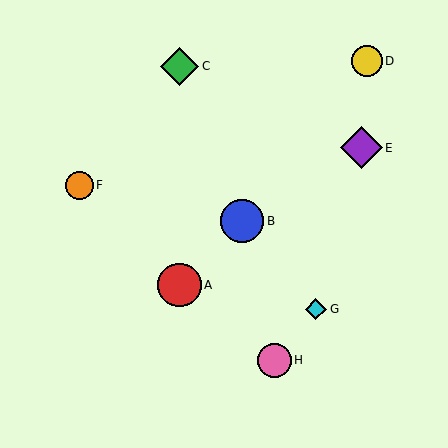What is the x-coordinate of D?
Object D is at x≈367.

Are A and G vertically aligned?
No, A is at x≈179 and G is at x≈316.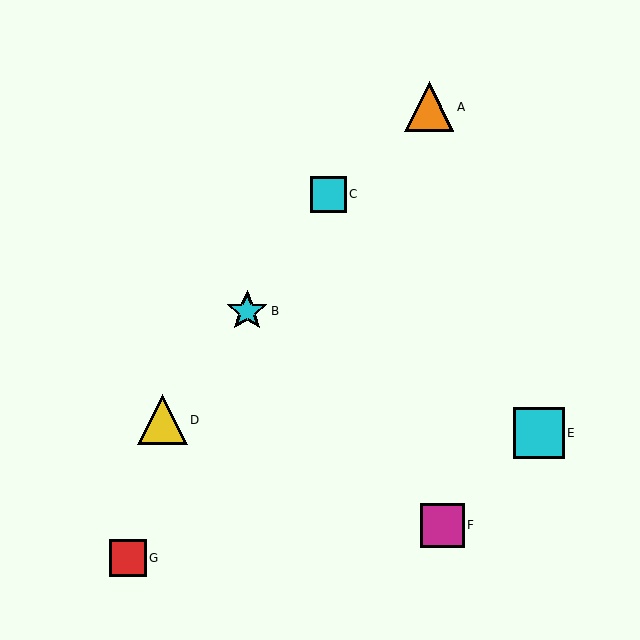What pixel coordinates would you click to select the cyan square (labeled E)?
Click at (539, 433) to select the cyan square E.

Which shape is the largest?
The cyan square (labeled E) is the largest.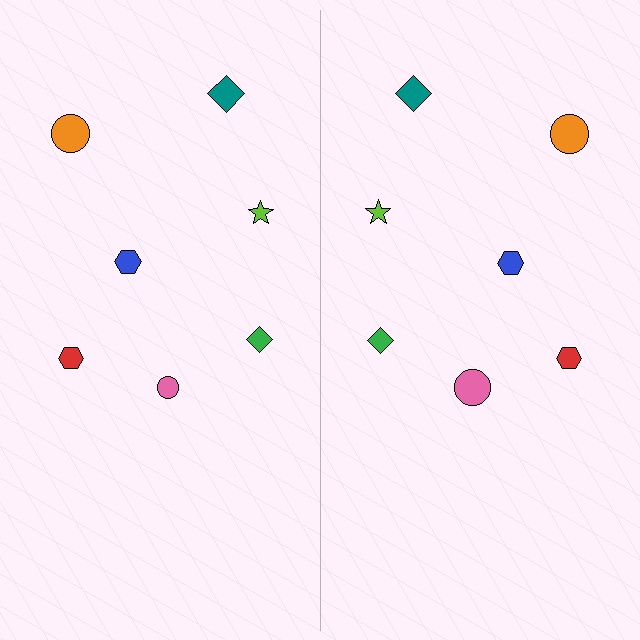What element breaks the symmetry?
The pink circle on the right side has a different size than its mirror counterpart.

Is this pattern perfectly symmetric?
No, the pattern is not perfectly symmetric. The pink circle on the right side has a different size than its mirror counterpart.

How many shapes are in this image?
There are 14 shapes in this image.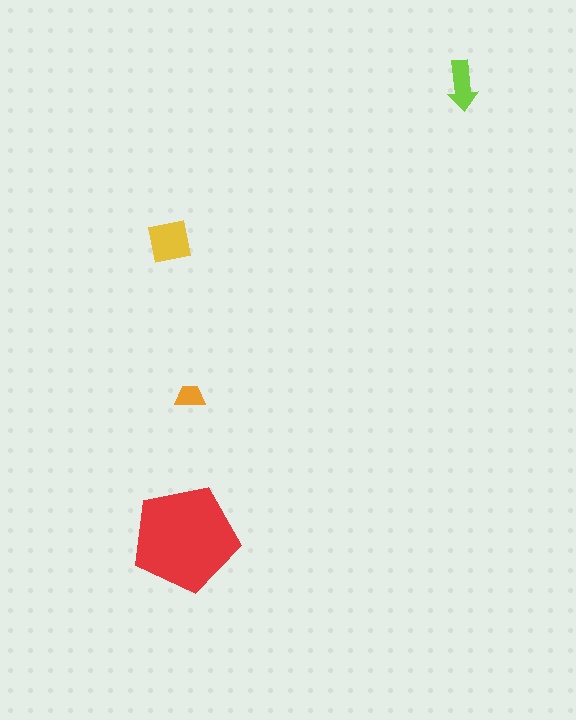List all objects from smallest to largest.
The orange trapezoid, the lime arrow, the yellow square, the red pentagon.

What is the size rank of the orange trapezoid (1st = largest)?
4th.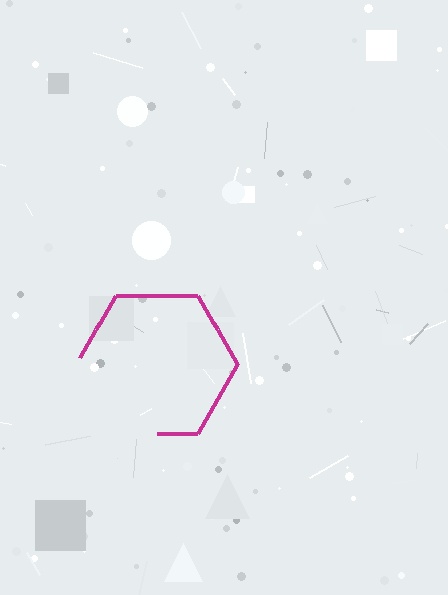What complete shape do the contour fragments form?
The contour fragments form a hexagon.